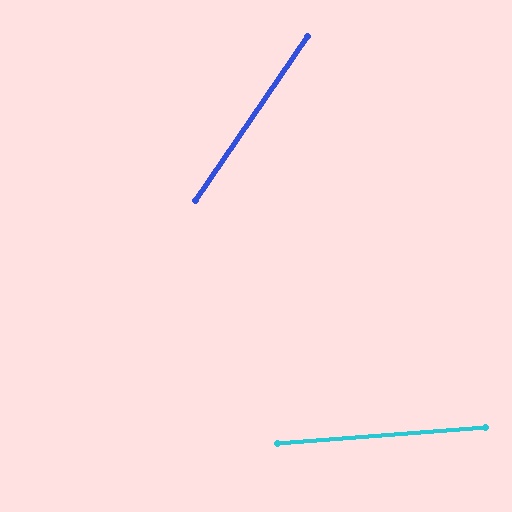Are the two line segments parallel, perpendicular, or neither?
Neither parallel nor perpendicular — they differ by about 51°.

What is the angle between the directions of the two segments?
Approximately 51 degrees.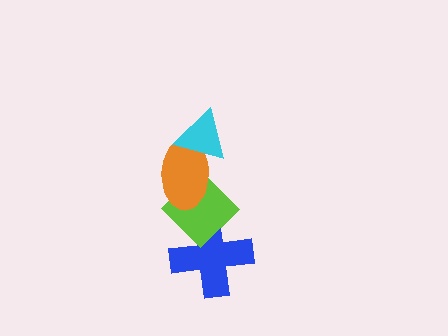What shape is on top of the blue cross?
The lime diamond is on top of the blue cross.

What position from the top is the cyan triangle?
The cyan triangle is 1st from the top.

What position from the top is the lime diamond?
The lime diamond is 3rd from the top.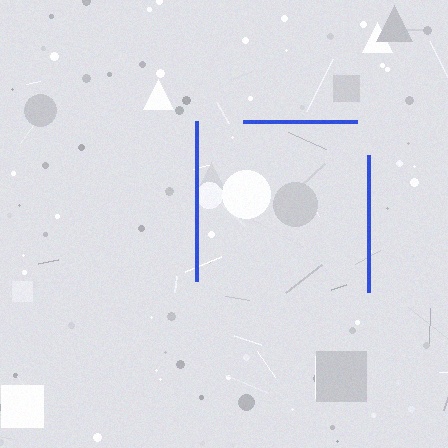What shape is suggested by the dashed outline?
The dashed outline suggests a square.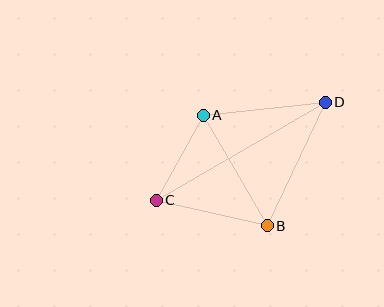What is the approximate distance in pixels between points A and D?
The distance between A and D is approximately 123 pixels.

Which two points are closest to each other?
Points A and C are closest to each other.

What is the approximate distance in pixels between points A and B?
The distance between A and B is approximately 128 pixels.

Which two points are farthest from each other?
Points C and D are farthest from each other.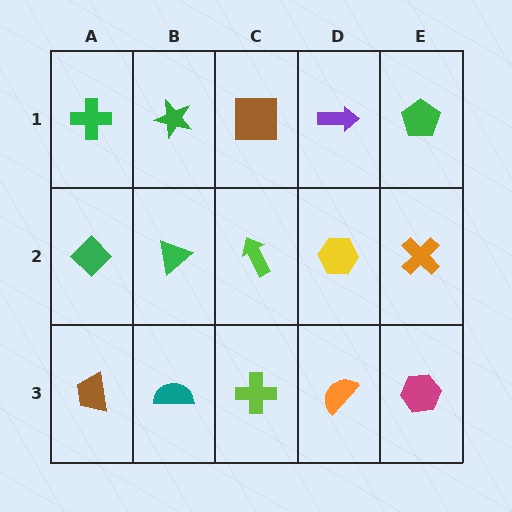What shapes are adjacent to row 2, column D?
A purple arrow (row 1, column D), an orange semicircle (row 3, column D), a lime arrow (row 2, column C), an orange cross (row 2, column E).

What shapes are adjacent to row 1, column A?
A green diamond (row 2, column A), a green star (row 1, column B).